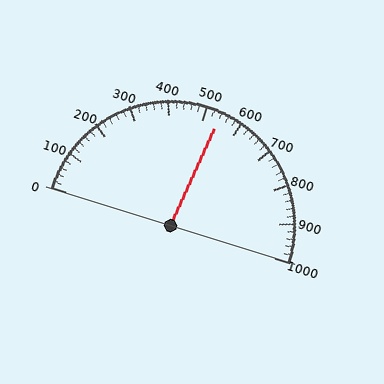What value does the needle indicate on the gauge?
The needle indicates approximately 540.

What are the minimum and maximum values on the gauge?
The gauge ranges from 0 to 1000.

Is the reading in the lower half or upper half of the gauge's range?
The reading is in the upper half of the range (0 to 1000).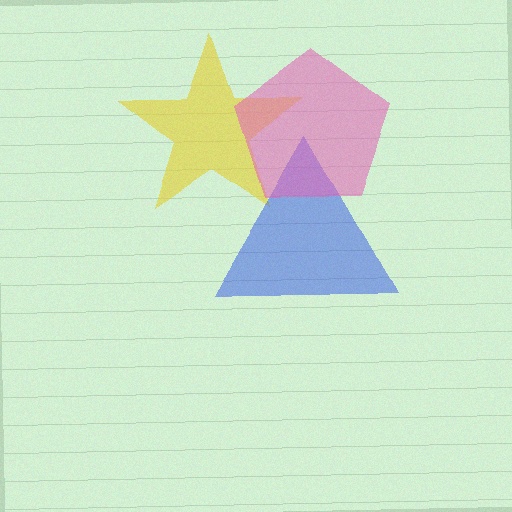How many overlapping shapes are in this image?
There are 3 overlapping shapes in the image.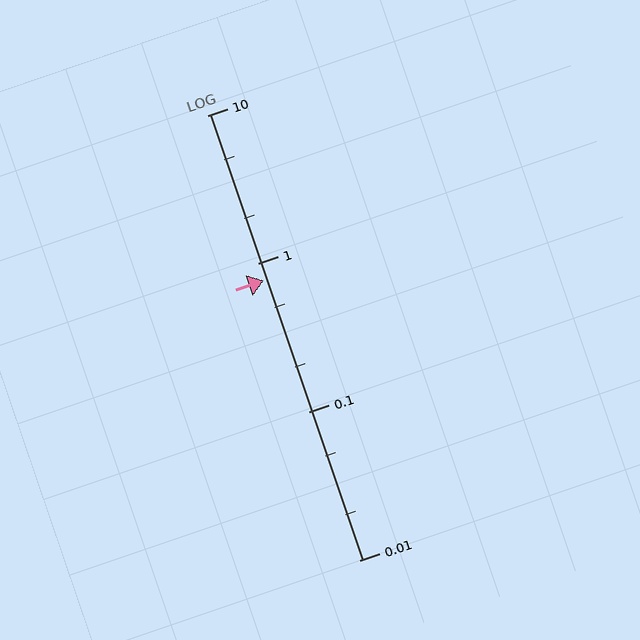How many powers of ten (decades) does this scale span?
The scale spans 3 decades, from 0.01 to 10.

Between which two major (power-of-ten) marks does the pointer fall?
The pointer is between 0.1 and 1.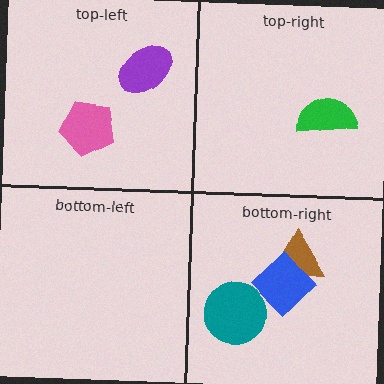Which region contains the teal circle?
The bottom-right region.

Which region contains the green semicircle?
The top-right region.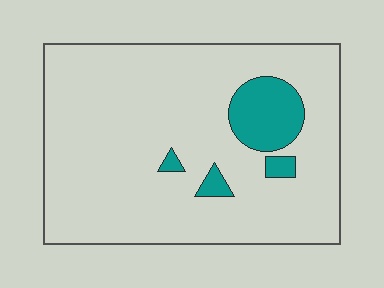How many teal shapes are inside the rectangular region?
4.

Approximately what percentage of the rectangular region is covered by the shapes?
Approximately 10%.